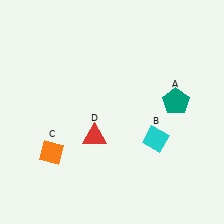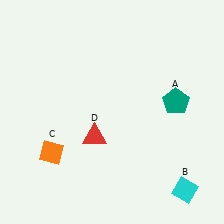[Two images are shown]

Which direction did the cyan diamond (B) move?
The cyan diamond (B) moved down.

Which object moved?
The cyan diamond (B) moved down.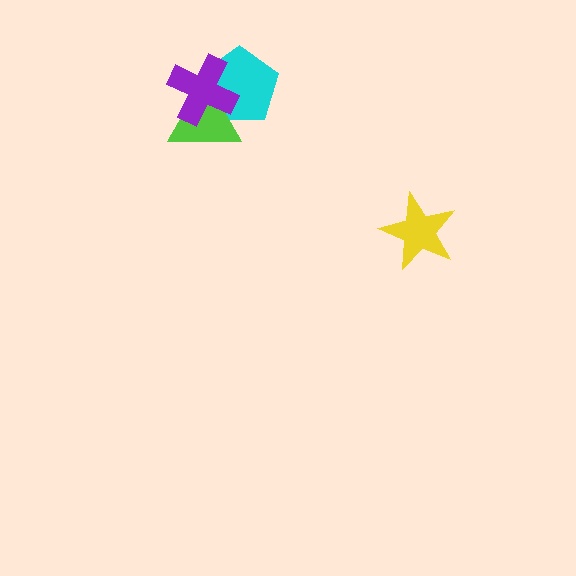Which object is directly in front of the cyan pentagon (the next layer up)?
The lime triangle is directly in front of the cyan pentagon.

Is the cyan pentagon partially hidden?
Yes, it is partially covered by another shape.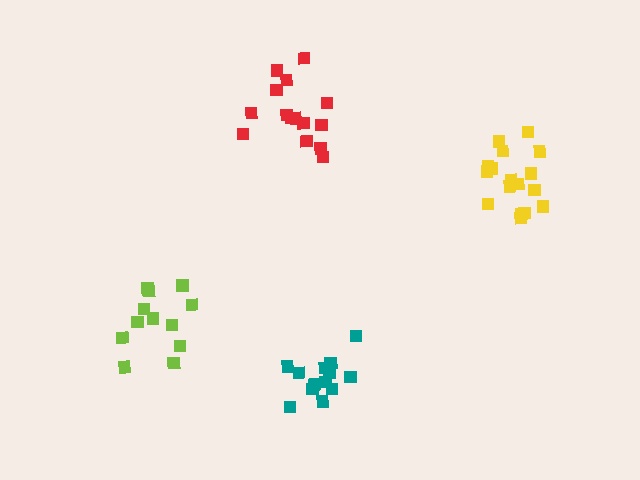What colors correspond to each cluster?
The clusters are colored: lime, yellow, teal, red.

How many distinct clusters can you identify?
There are 4 distinct clusters.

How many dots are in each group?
Group 1: 12 dots, Group 2: 17 dots, Group 3: 14 dots, Group 4: 15 dots (58 total).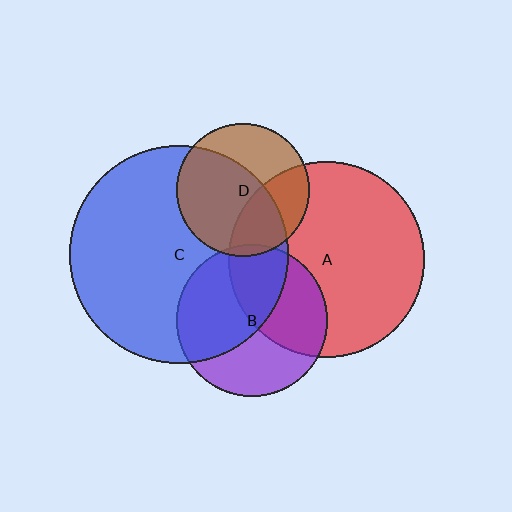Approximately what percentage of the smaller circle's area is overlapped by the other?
Approximately 5%.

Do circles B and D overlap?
Yes.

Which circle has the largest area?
Circle C (blue).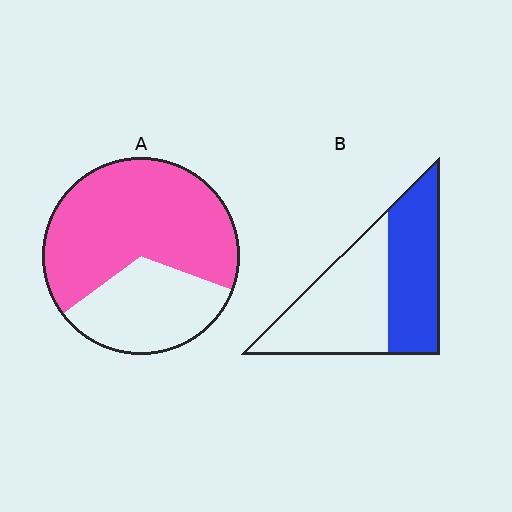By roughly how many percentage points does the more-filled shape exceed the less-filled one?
By roughly 20 percentage points (A over B).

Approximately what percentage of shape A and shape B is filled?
A is approximately 65% and B is approximately 45%.